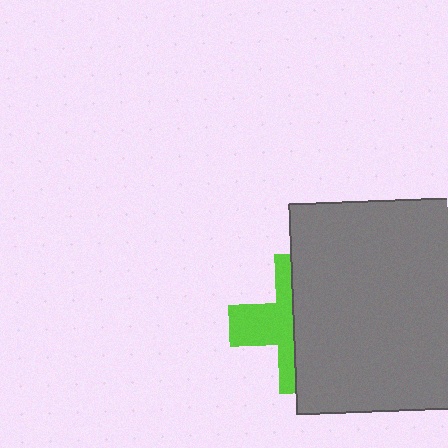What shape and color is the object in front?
The object in front is a gray square.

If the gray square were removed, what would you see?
You would see the complete lime cross.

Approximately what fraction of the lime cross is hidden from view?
Roughly 57% of the lime cross is hidden behind the gray square.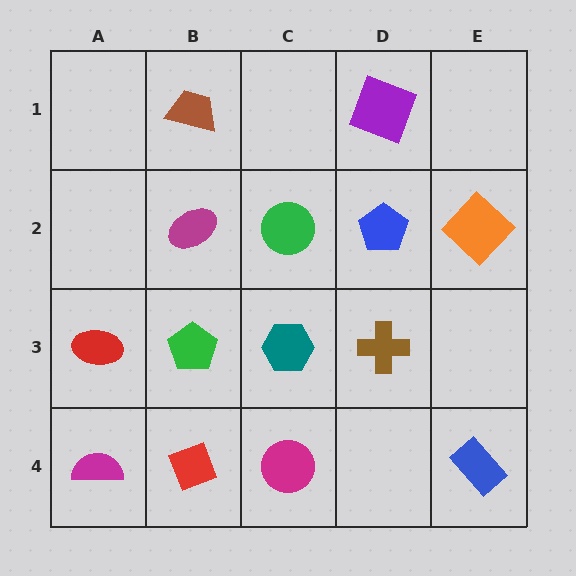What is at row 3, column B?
A green pentagon.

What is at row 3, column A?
A red ellipse.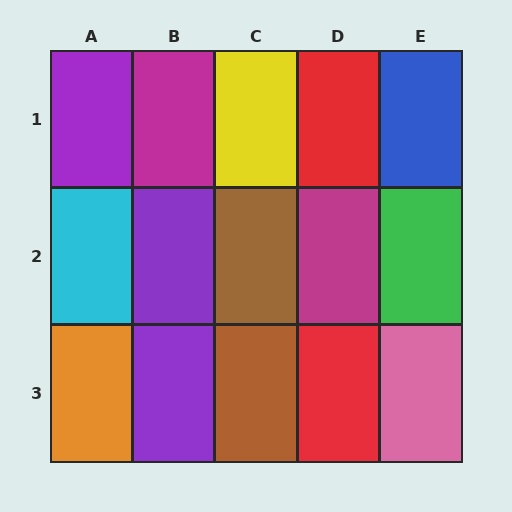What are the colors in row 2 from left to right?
Cyan, purple, brown, magenta, green.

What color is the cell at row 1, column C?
Yellow.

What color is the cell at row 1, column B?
Magenta.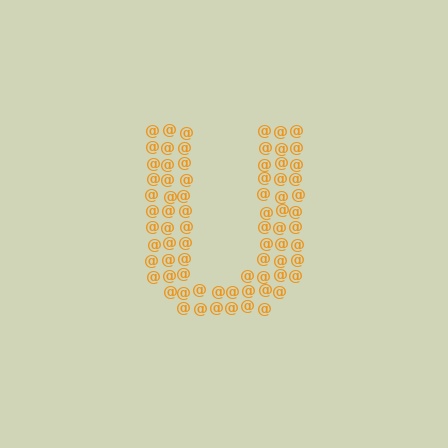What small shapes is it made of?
It is made of small at signs.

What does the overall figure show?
The overall figure shows the letter U.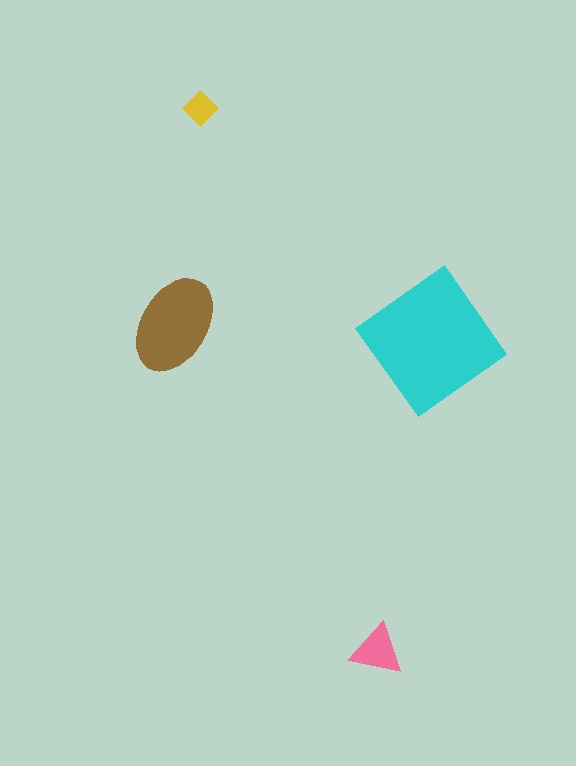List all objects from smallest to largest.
The yellow diamond, the pink triangle, the brown ellipse, the cyan diamond.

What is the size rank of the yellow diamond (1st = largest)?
4th.